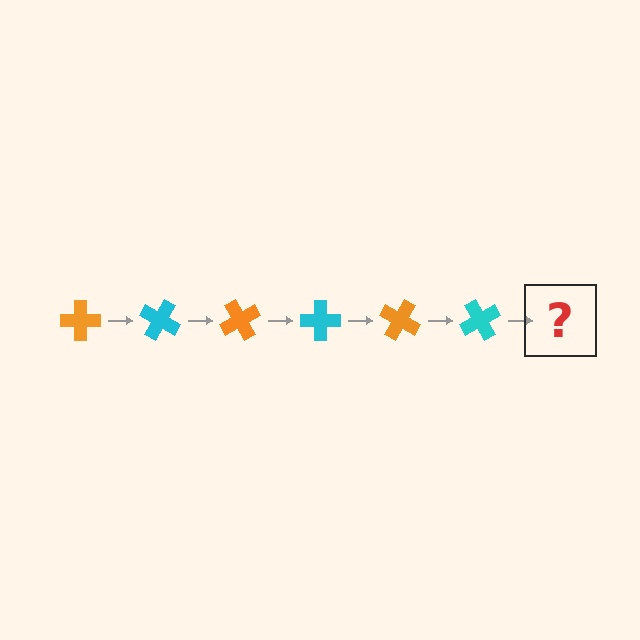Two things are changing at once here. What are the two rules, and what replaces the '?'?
The two rules are that it rotates 30 degrees each step and the color cycles through orange and cyan. The '?' should be an orange cross, rotated 180 degrees from the start.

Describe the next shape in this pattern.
It should be an orange cross, rotated 180 degrees from the start.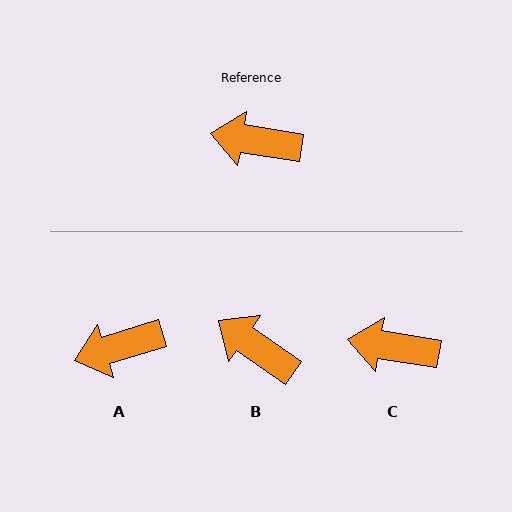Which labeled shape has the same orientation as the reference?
C.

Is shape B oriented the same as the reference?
No, it is off by about 26 degrees.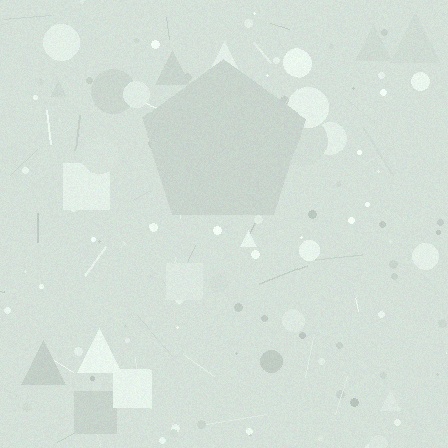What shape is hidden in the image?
A pentagon is hidden in the image.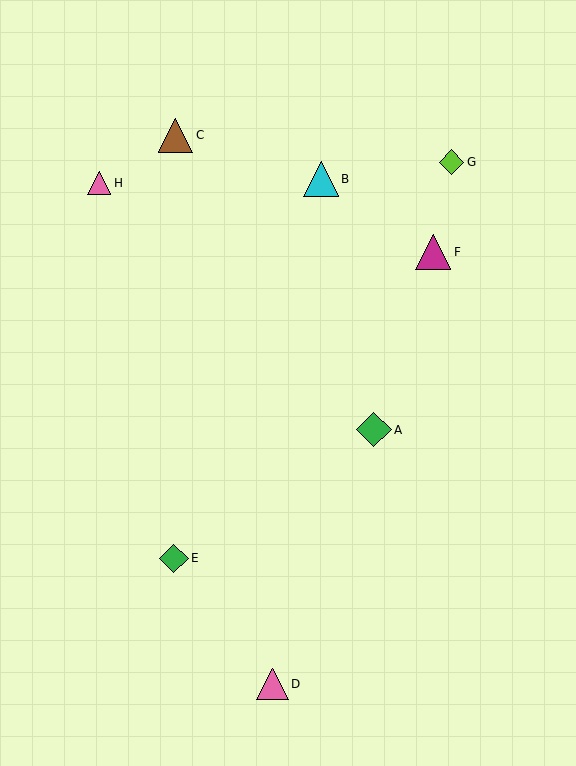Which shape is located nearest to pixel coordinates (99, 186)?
The pink triangle (labeled H) at (99, 183) is nearest to that location.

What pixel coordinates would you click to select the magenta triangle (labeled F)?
Click at (433, 252) to select the magenta triangle F.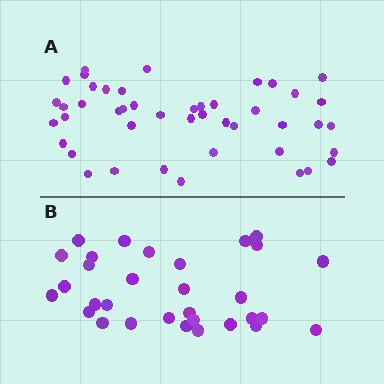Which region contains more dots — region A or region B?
Region A (the top region) has more dots.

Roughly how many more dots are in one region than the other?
Region A has approximately 15 more dots than region B.